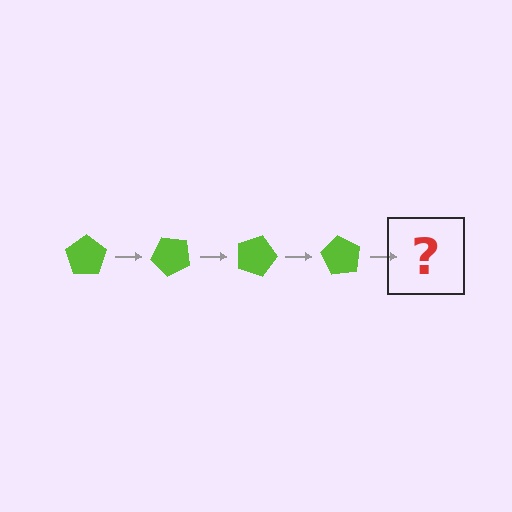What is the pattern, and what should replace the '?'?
The pattern is that the pentagon rotates 45 degrees each step. The '?' should be a lime pentagon rotated 180 degrees.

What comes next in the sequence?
The next element should be a lime pentagon rotated 180 degrees.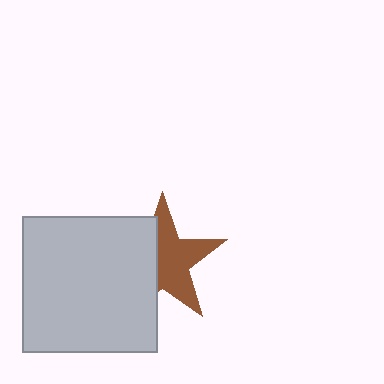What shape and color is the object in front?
The object in front is a light gray square.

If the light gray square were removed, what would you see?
You would see the complete brown star.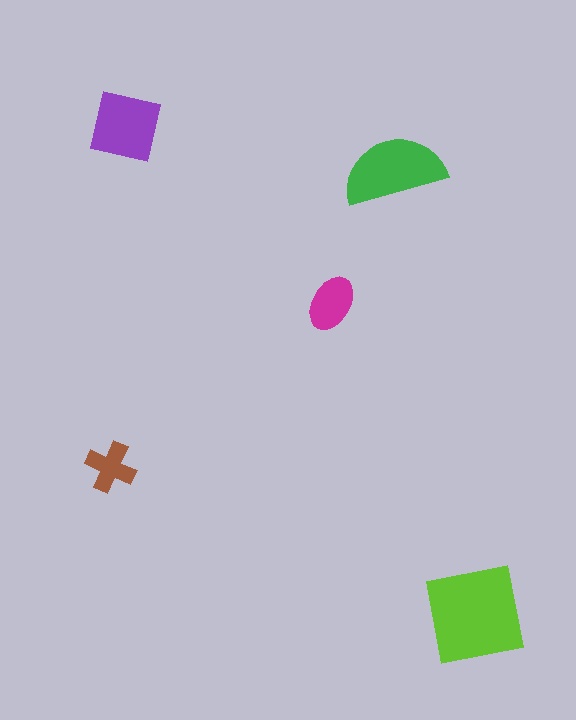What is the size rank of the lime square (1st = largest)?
1st.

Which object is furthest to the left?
The brown cross is leftmost.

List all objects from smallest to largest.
The brown cross, the magenta ellipse, the purple square, the green semicircle, the lime square.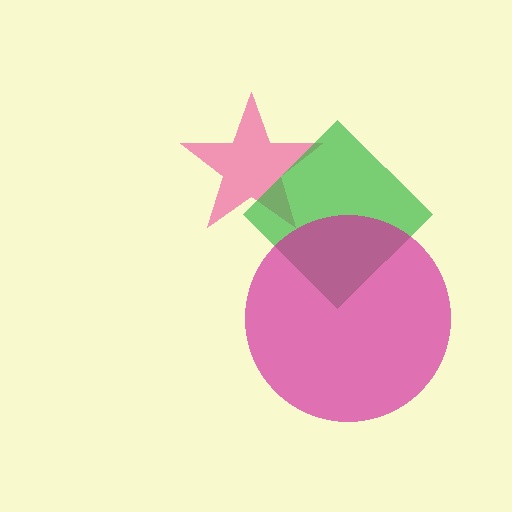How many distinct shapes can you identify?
There are 3 distinct shapes: a pink star, a green diamond, a magenta circle.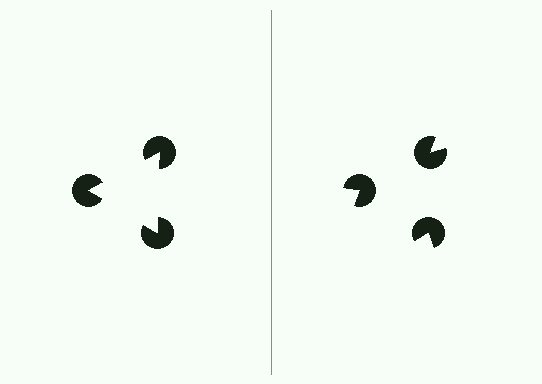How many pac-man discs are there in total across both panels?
6 — 3 on each side.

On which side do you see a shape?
An illusory triangle appears on the left side. On the right side the wedge cuts are rotated, so no coherent shape forms.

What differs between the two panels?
The pac-man discs are positioned identically on both sides; only the wedge orientations differ. On the left they align to a triangle; on the right they are misaligned.